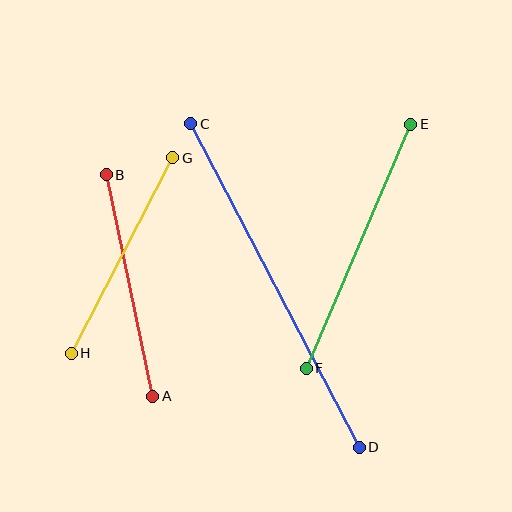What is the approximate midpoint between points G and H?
The midpoint is at approximately (122, 255) pixels.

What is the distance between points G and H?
The distance is approximately 220 pixels.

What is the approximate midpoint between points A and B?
The midpoint is at approximately (129, 285) pixels.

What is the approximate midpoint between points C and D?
The midpoint is at approximately (275, 286) pixels.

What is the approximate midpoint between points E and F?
The midpoint is at approximately (358, 246) pixels.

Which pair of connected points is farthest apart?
Points C and D are farthest apart.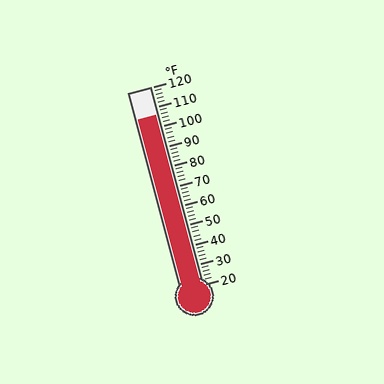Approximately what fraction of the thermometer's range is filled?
The thermometer is filled to approximately 85% of its range.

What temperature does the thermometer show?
The thermometer shows approximately 106°F.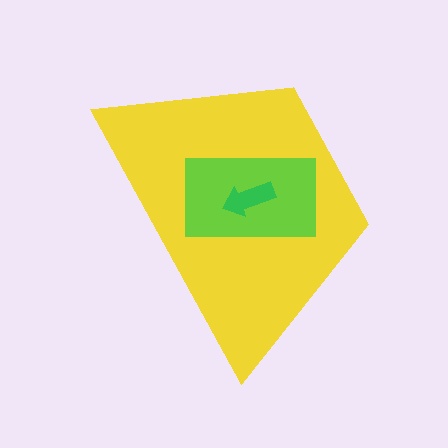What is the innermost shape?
The green arrow.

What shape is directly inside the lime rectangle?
The green arrow.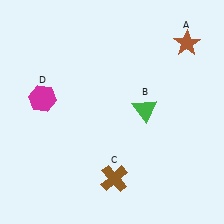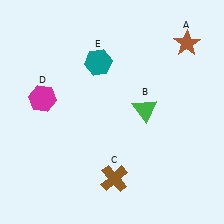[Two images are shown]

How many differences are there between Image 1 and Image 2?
There is 1 difference between the two images.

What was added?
A teal hexagon (E) was added in Image 2.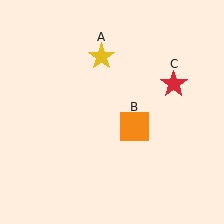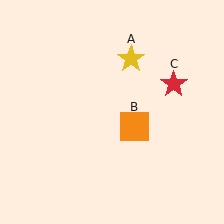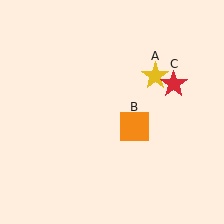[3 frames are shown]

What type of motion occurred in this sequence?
The yellow star (object A) rotated clockwise around the center of the scene.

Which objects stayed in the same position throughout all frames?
Orange square (object B) and red star (object C) remained stationary.